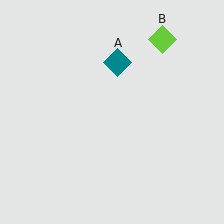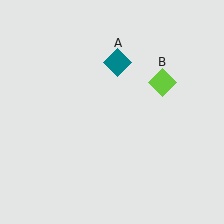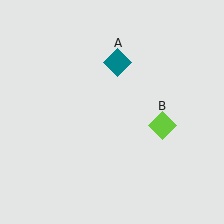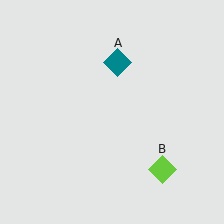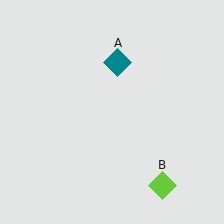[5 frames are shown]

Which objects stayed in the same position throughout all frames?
Teal diamond (object A) remained stationary.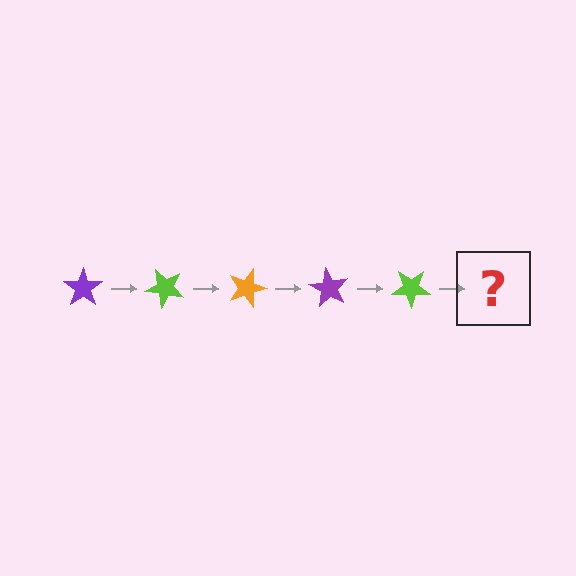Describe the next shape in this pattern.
It should be an orange star, rotated 225 degrees from the start.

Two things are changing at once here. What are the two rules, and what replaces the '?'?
The two rules are that it rotates 45 degrees each step and the color cycles through purple, lime, and orange. The '?' should be an orange star, rotated 225 degrees from the start.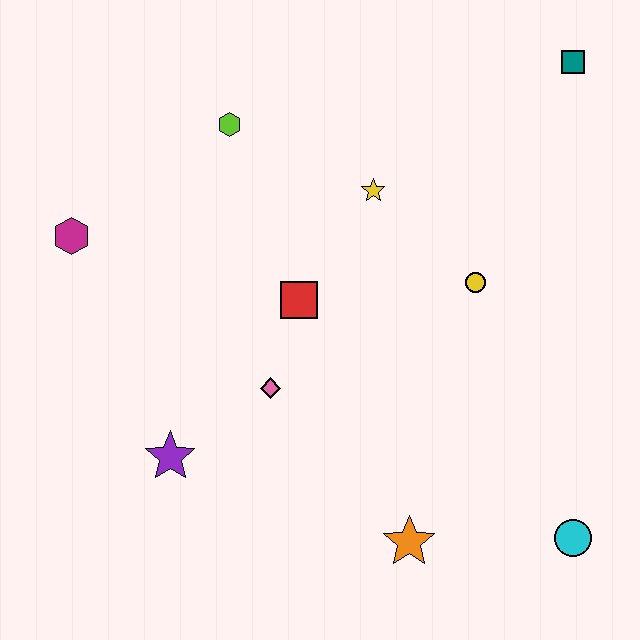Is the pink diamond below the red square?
Yes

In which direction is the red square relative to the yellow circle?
The red square is to the left of the yellow circle.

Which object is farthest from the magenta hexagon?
The cyan circle is farthest from the magenta hexagon.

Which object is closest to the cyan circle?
The orange star is closest to the cyan circle.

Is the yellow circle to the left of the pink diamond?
No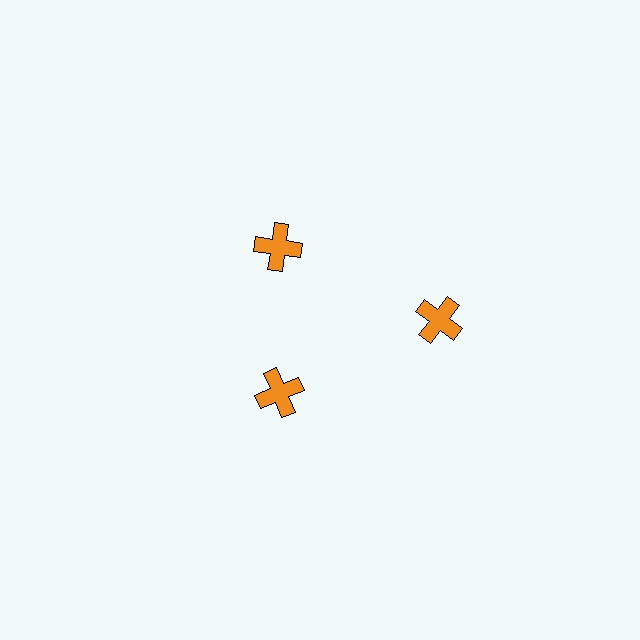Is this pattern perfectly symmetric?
No. The 3 orange crosses are arranged in a ring, but one element near the 3 o'clock position is pushed outward from the center, breaking the 3-fold rotational symmetry.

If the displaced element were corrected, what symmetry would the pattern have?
It would have 3-fold rotational symmetry — the pattern would map onto itself every 120 degrees.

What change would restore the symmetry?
The symmetry would be restored by moving it inward, back onto the ring so that all 3 crosses sit at equal angles and equal distance from the center.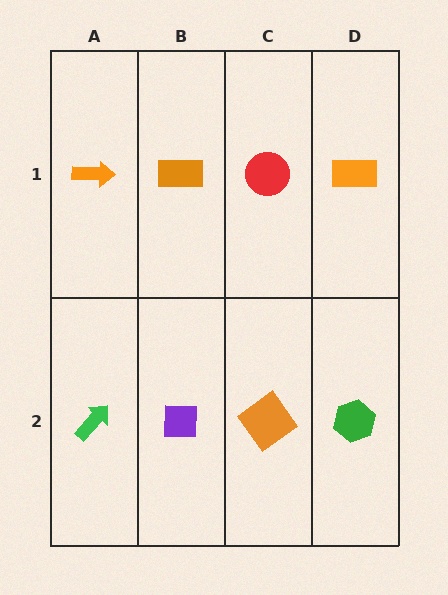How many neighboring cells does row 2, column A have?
2.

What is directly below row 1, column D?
A green hexagon.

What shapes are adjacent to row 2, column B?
An orange rectangle (row 1, column B), a green arrow (row 2, column A), an orange diamond (row 2, column C).